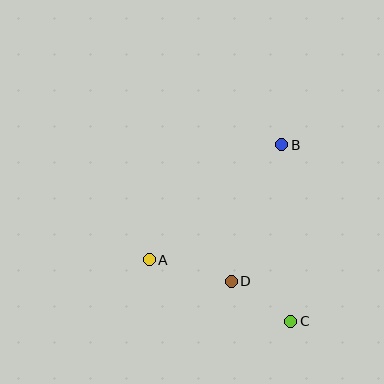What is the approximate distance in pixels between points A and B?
The distance between A and B is approximately 175 pixels.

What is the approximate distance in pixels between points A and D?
The distance between A and D is approximately 85 pixels.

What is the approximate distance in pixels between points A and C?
The distance between A and C is approximately 154 pixels.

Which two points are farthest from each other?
Points B and C are farthest from each other.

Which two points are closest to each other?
Points C and D are closest to each other.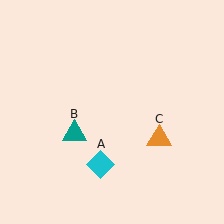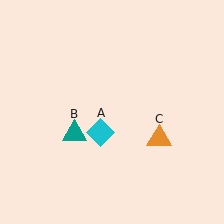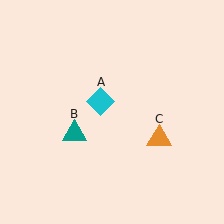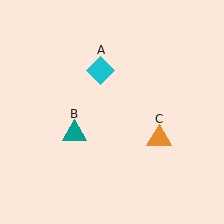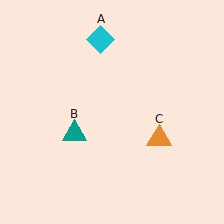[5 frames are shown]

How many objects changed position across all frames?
1 object changed position: cyan diamond (object A).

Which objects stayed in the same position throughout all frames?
Teal triangle (object B) and orange triangle (object C) remained stationary.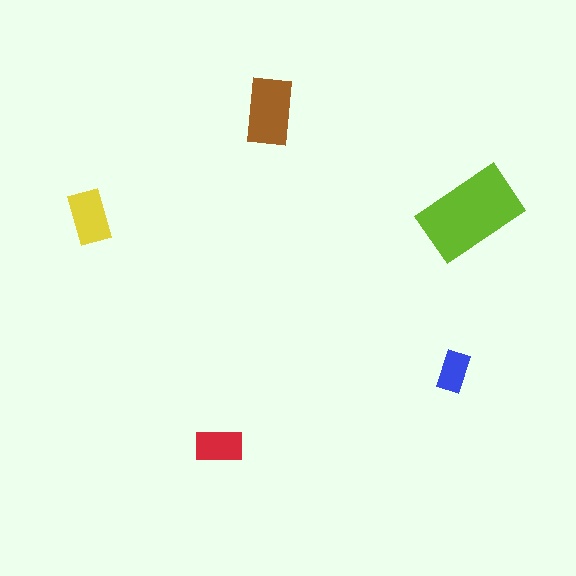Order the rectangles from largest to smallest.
the lime one, the brown one, the yellow one, the red one, the blue one.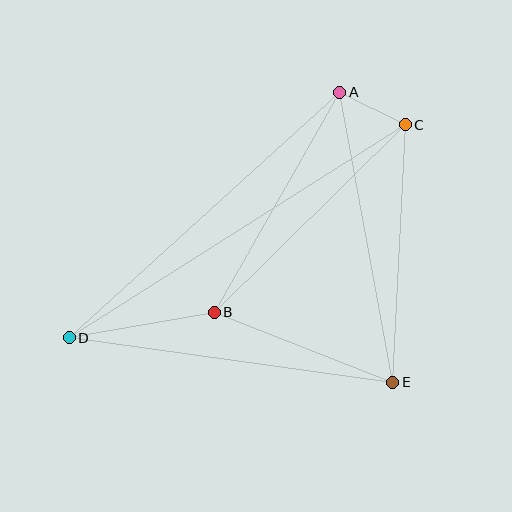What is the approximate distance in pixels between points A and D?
The distance between A and D is approximately 365 pixels.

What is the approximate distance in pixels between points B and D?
The distance between B and D is approximately 147 pixels.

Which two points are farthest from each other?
Points C and D are farthest from each other.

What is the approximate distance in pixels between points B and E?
The distance between B and E is approximately 192 pixels.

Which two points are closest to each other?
Points A and C are closest to each other.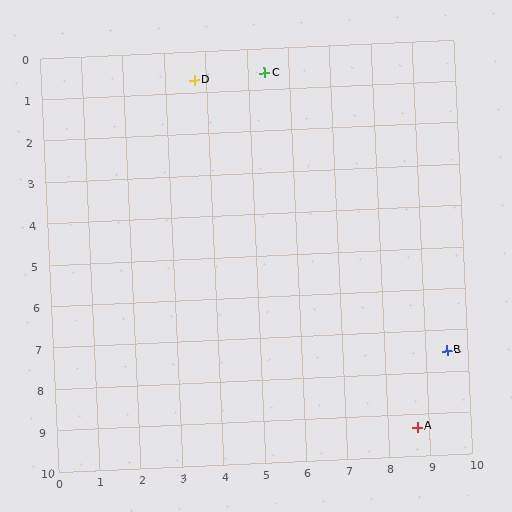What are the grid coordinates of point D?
Point D is at approximately (3.7, 0.7).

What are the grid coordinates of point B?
Point B is at approximately (9.5, 7.5).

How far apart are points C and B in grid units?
Points C and B are about 8.0 grid units apart.